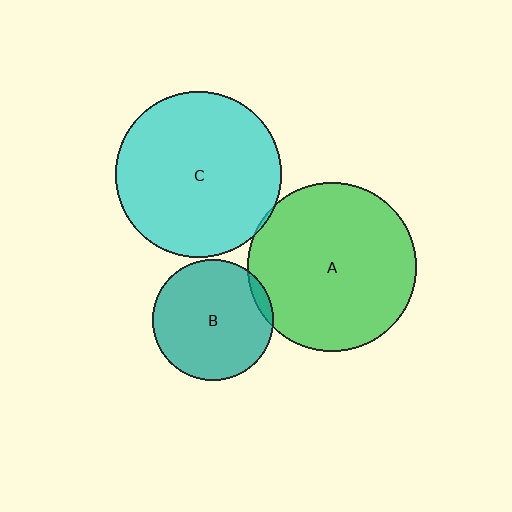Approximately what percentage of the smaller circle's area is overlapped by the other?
Approximately 5%.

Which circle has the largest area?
Circle A (green).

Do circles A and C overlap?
Yes.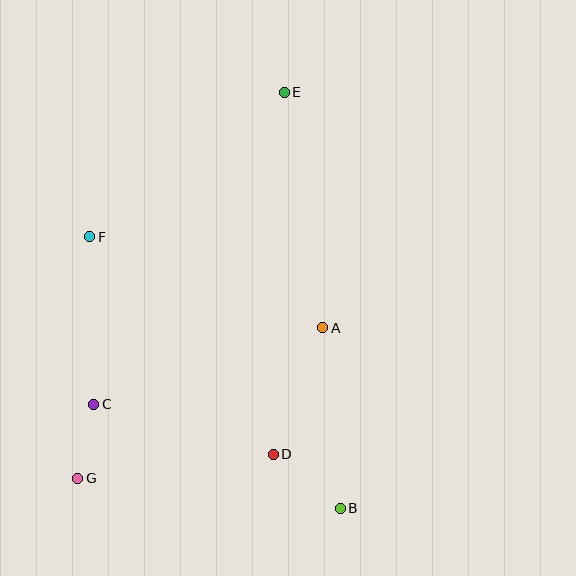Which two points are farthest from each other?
Points E and G are farthest from each other.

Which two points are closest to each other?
Points C and G are closest to each other.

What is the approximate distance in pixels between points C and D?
The distance between C and D is approximately 186 pixels.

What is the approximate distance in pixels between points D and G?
The distance between D and G is approximately 197 pixels.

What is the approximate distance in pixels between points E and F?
The distance between E and F is approximately 242 pixels.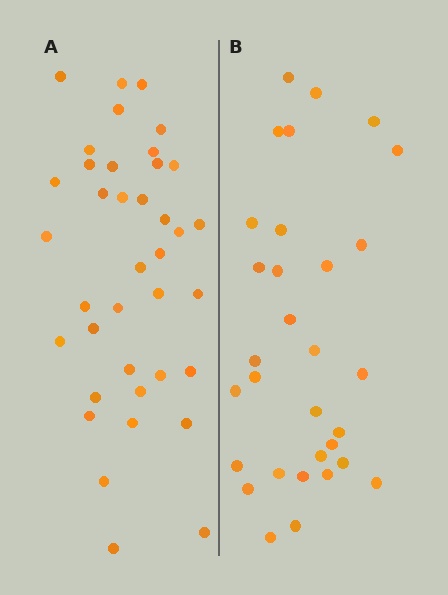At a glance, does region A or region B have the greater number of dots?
Region A (the left region) has more dots.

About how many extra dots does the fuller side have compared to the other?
Region A has roughly 8 or so more dots than region B.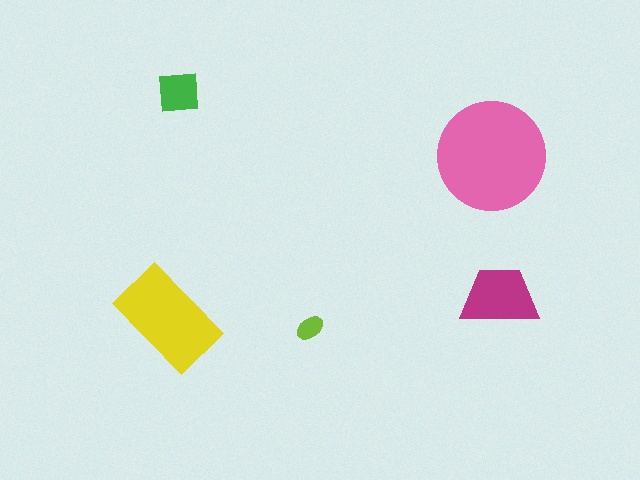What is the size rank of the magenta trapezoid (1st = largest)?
3rd.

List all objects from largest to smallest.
The pink circle, the yellow rectangle, the magenta trapezoid, the green square, the lime ellipse.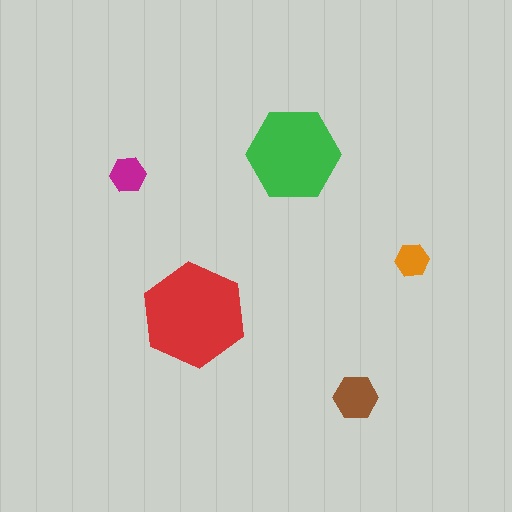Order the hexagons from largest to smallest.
the red one, the green one, the brown one, the magenta one, the orange one.